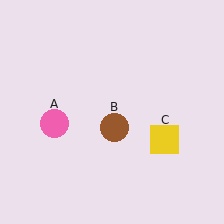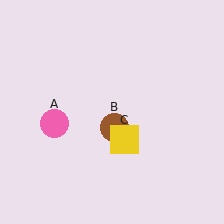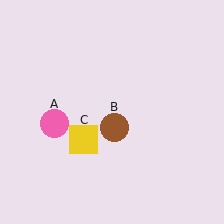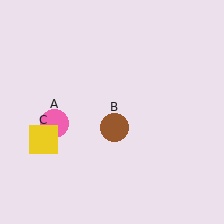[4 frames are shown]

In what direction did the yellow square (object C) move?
The yellow square (object C) moved left.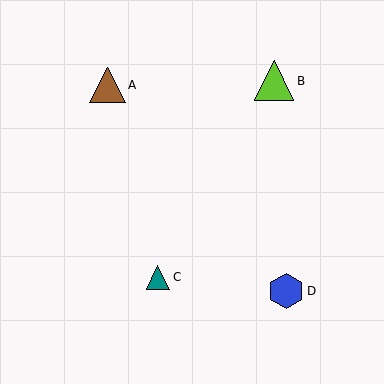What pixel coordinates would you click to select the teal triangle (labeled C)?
Click at (158, 277) to select the teal triangle C.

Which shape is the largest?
The lime triangle (labeled B) is the largest.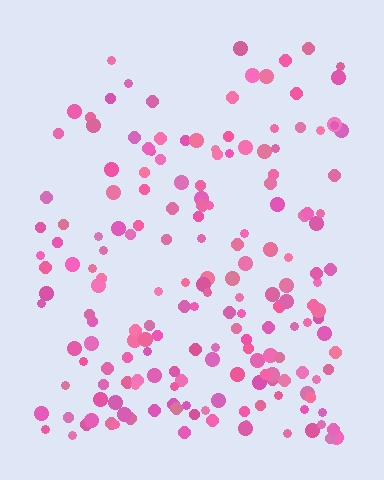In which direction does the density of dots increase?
From top to bottom, with the bottom side densest.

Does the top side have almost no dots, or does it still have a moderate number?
Still a moderate number, just noticeably fewer than the bottom.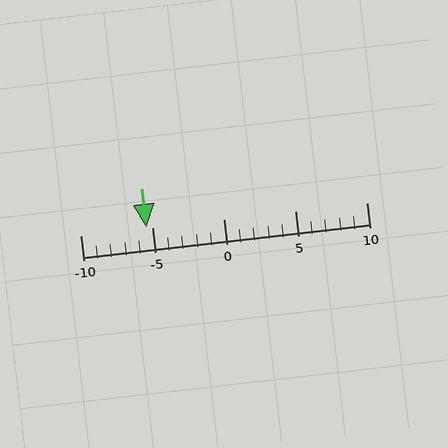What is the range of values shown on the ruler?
The ruler shows values from -10 to 10.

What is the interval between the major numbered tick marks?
The major tick marks are spaced 5 units apart.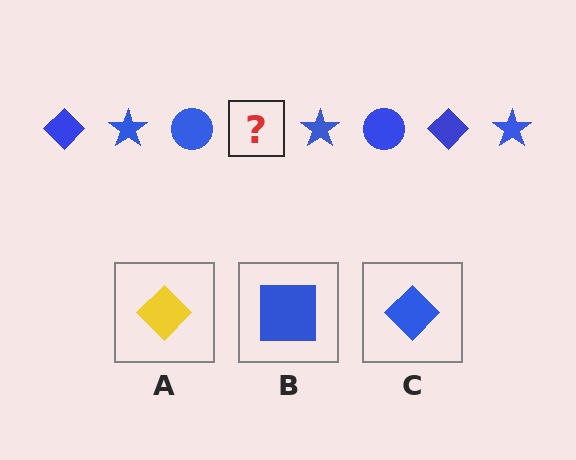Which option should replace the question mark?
Option C.